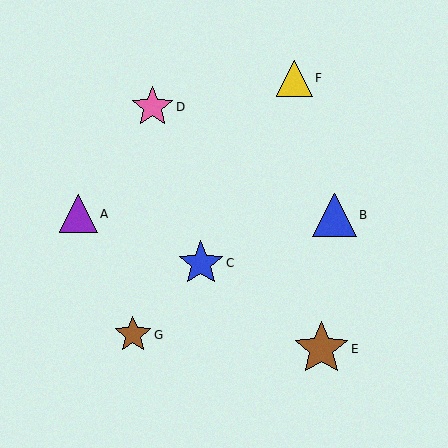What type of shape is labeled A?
Shape A is a purple triangle.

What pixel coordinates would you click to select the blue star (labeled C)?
Click at (201, 263) to select the blue star C.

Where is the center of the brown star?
The center of the brown star is at (321, 349).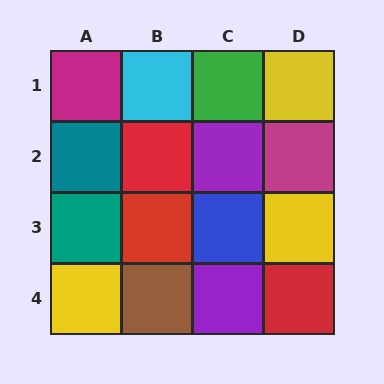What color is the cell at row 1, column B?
Cyan.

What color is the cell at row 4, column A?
Yellow.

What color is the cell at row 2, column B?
Red.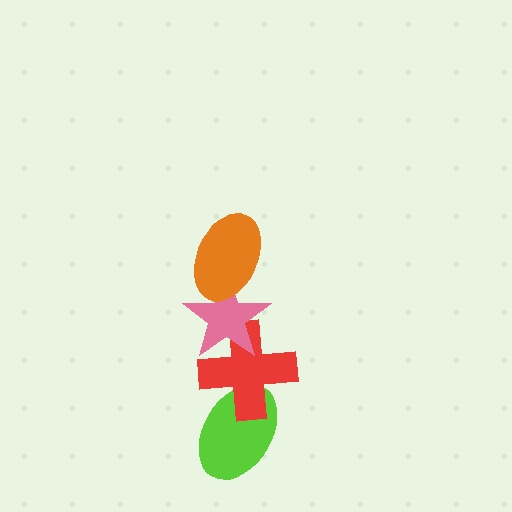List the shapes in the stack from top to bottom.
From top to bottom: the orange ellipse, the pink star, the red cross, the lime ellipse.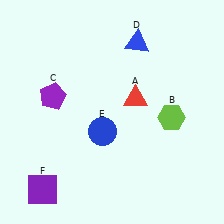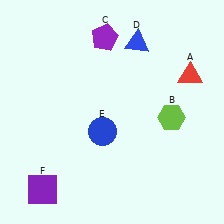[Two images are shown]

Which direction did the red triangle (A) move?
The red triangle (A) moved right.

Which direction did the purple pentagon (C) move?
The purple pentagon (C) moved up.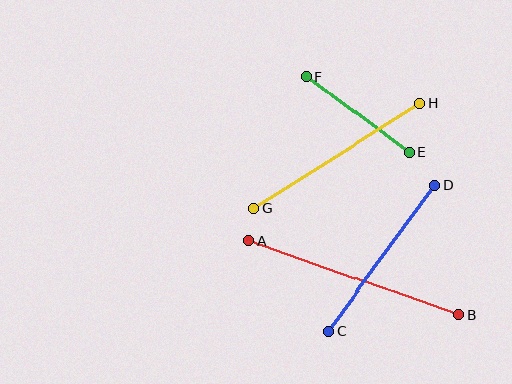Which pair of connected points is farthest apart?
Points A and B are farthest apart.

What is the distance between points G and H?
The distance is approximately 196 pixels.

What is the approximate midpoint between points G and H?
The midpoint is at approximately (337, 156) pixels.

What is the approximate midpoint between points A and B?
The midpoint is at approximately (354, 278) pixels.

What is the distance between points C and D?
The distance is approximately 180 pixels.